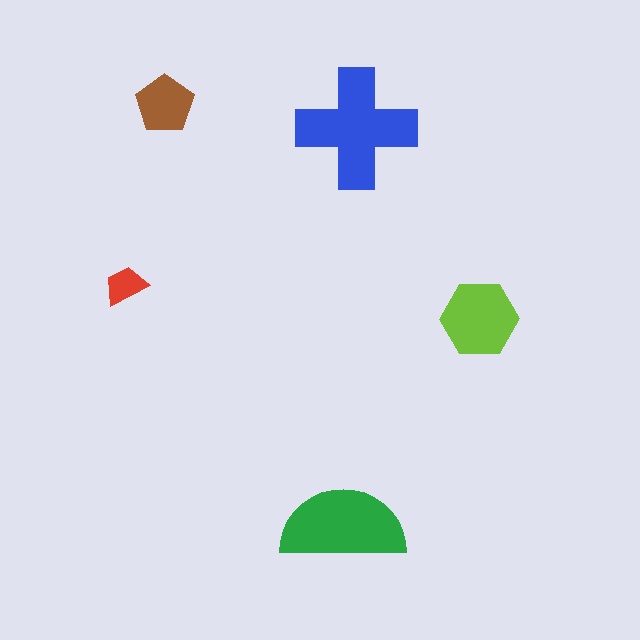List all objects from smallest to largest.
The red trapezoid, the brown pentagon, the lime hexagon, the green semicircle, the blue cross.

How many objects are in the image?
There are 5 objects in the image.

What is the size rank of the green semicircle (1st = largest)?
2nd.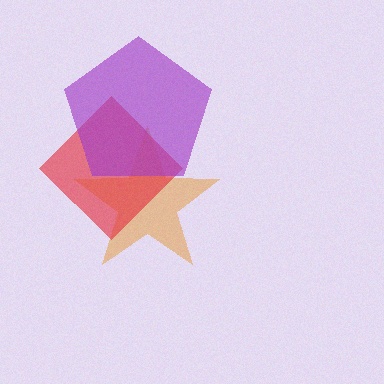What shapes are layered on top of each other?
The layered shapes are: an orange star, a red diamond, a purple pentagon.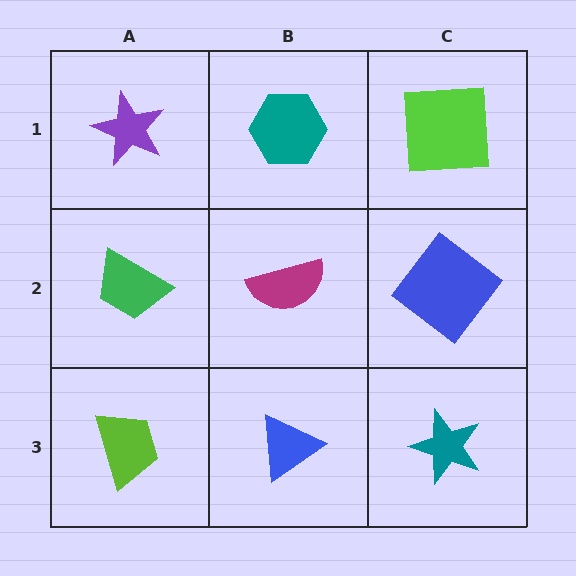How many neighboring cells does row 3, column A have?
2.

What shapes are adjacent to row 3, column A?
A green trapezoid (row 2, column A), a blue triangle (row 3, column B).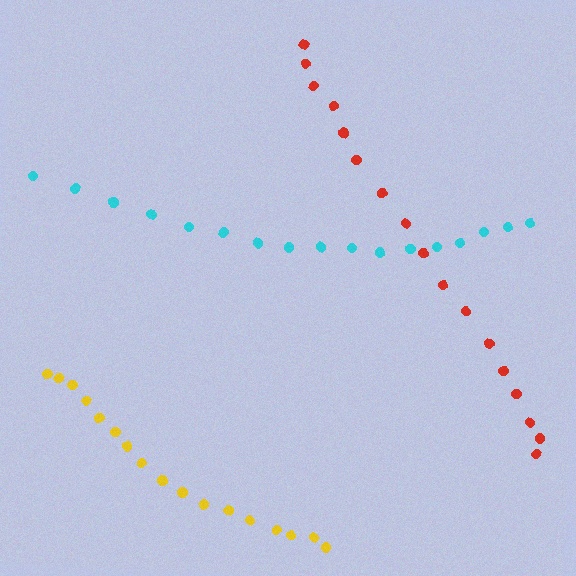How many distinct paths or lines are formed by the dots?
There are 3 distinct paths.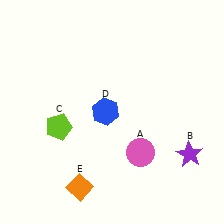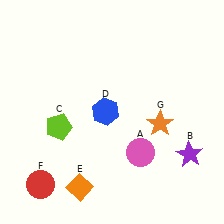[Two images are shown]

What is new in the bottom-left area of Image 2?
A red circle (F) was added in the bottom-left area of Image 2.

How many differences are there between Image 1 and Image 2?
There are 2 differences between the two images.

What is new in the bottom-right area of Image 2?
An orange star (G) was added in the bottom-right area of Image 2.